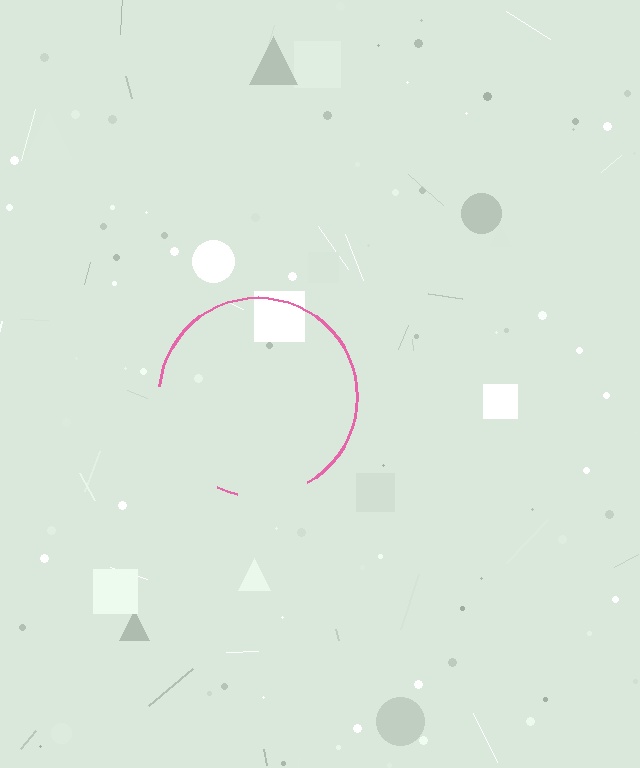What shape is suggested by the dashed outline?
The dashed outline suggests a circle.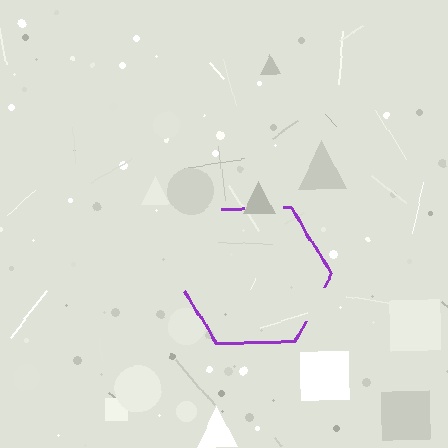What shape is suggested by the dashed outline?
The dashed outline suggests a hexagon.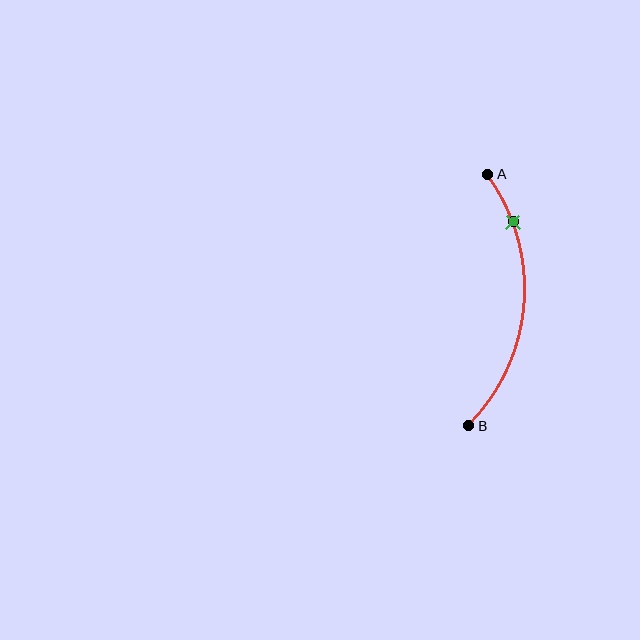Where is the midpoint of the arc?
The arc midpoint is the point on the curve farthest from the straight line joining A and B. It sits to the right of that line.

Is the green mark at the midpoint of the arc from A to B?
No. The green mark lies on the arc but is closer to endpoint A. The arc midpoint would be at the point on the curve equidistant along the arc from both A and B.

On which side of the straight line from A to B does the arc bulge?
The arc bulges to the right of the straight line connecting A and B.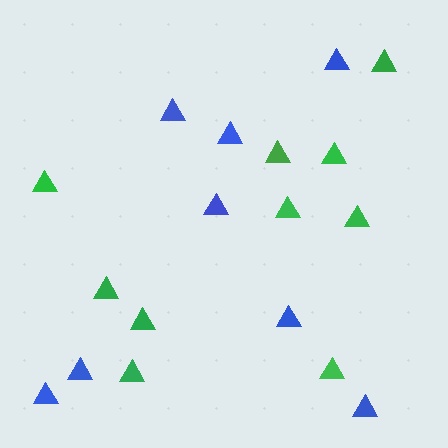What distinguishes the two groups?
There are 2 groups: one group of blue triangles (8) and one group of green triangles (10).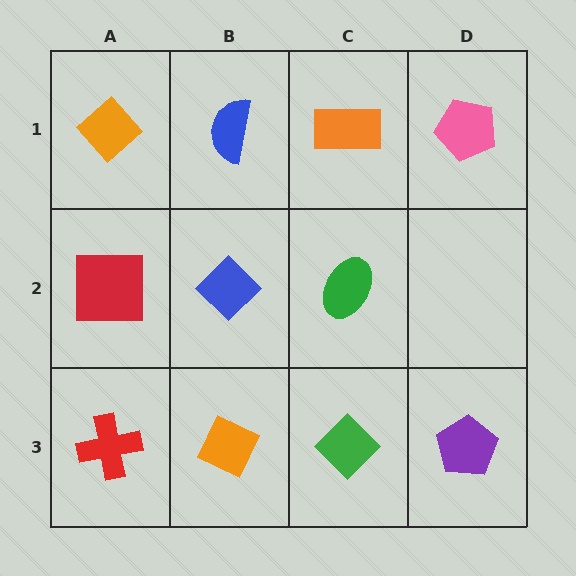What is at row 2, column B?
A blue diamond.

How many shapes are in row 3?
4 shapes.